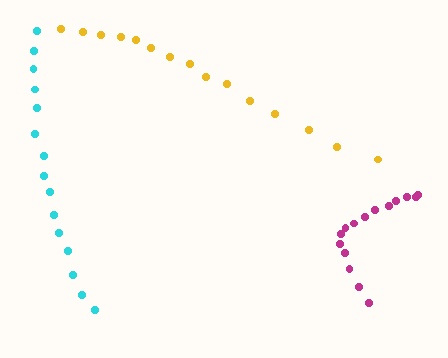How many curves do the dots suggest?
There are 3 distinct paths.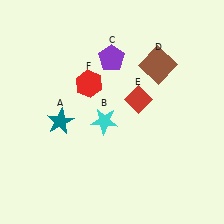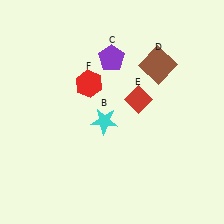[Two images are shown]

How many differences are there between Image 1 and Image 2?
There is 1 difference between the two images.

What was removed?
The teal star (A) was removed in Image 2.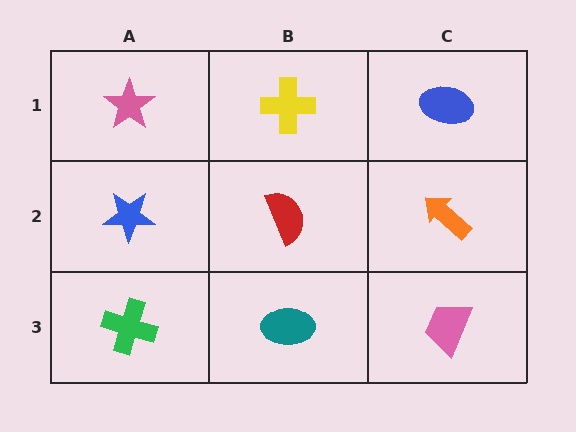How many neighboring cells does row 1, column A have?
2.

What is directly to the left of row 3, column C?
A teal ellipse.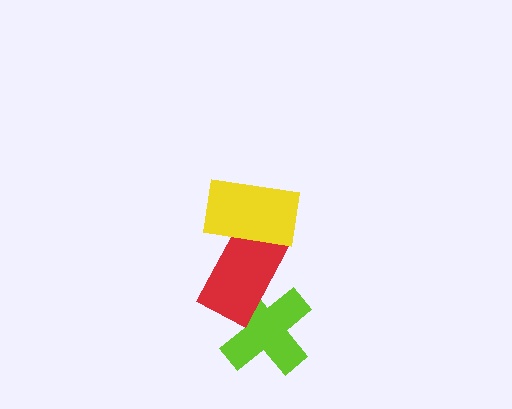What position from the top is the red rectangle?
The red rectangle is 2nd from the top.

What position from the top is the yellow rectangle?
The yellow rectangle is 1st from the top.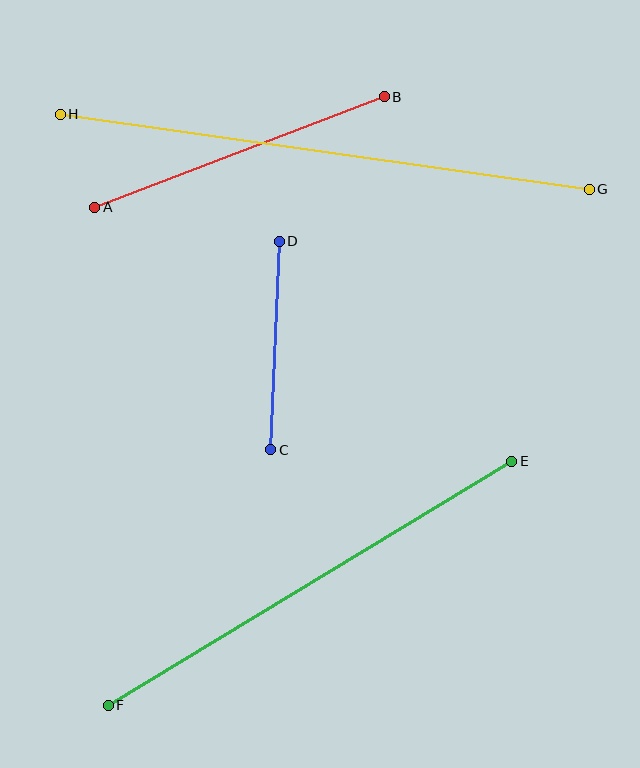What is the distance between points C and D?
The distance is approximately 209 pixels.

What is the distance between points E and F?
The distance is approximately 472 pixels.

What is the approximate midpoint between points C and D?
The midpoint is at approximately (275, 346) pixels.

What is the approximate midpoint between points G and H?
The midpoint is at approximately (325, 152) pixels.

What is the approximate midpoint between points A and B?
The midpoint is at approximately (240, 152) pixels.